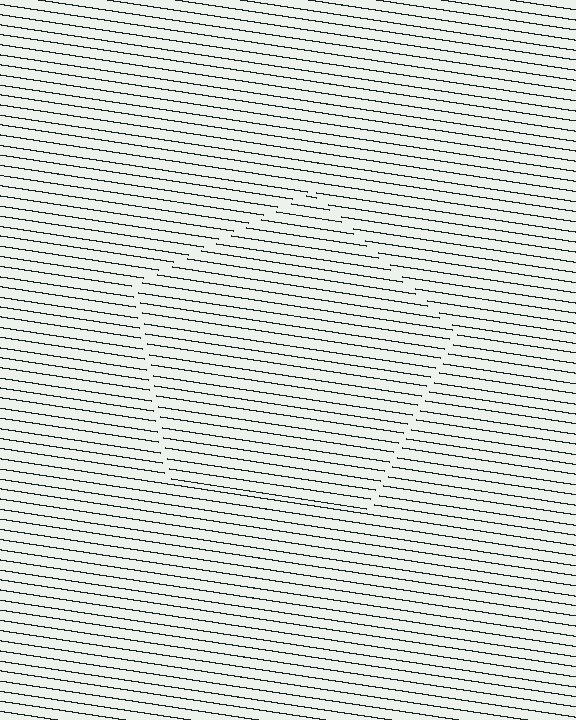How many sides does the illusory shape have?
5 sides — the line-ends trace a pentagon.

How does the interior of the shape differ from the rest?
The interior of the shape contains the same grating, shifted by half a period — the contour is defined by the phase discontinuity where line-ends from the inner and outer gratings abut.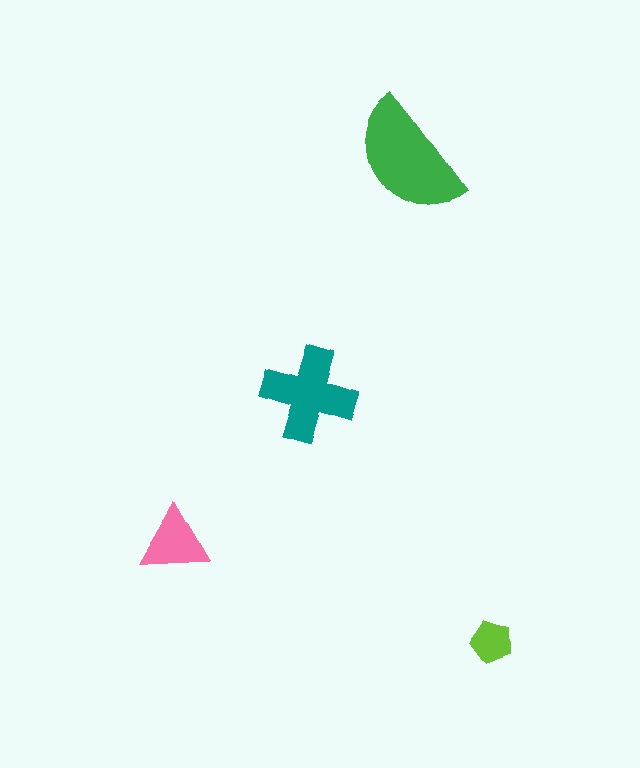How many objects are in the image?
There are 4 objects in the image.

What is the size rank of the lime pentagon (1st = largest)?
4th.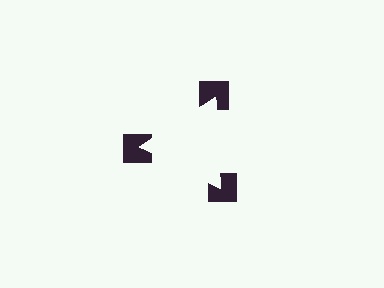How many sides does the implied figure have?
3 sides.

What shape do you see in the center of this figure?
An illusory triangle — its edges are inferred from the aligned wedge cuts in the notched squares, not physically drawn.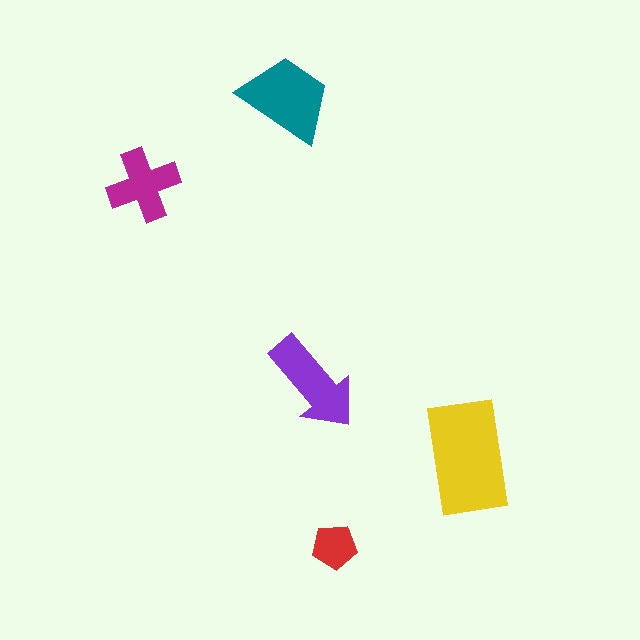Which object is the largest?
The yellow rectangle.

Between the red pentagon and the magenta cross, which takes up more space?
The magenta cross.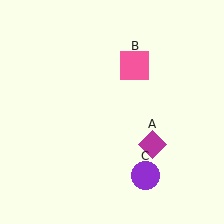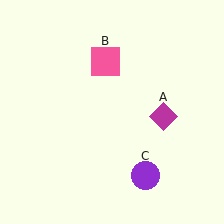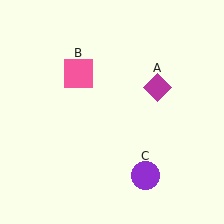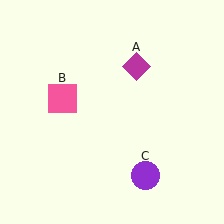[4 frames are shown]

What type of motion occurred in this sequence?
The magenta diamond (object A), pink square (object B) rotated counterclockwise around the center of the scene.